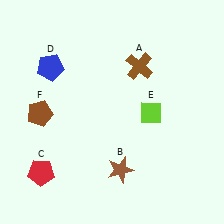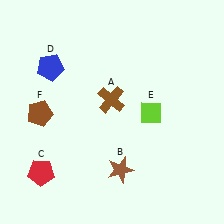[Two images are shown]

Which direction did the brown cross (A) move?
The brown cross (A) moved down.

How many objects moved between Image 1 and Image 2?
1 object moved between the two images.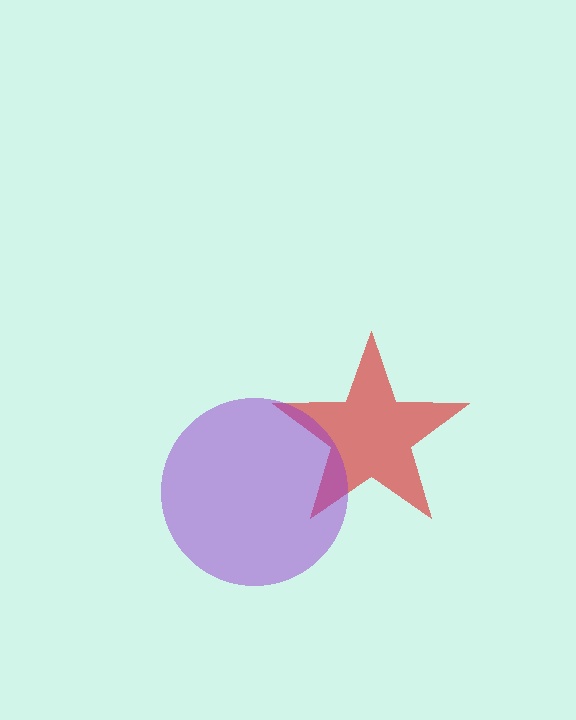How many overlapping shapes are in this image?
There are 2 overlapping shapes in the image.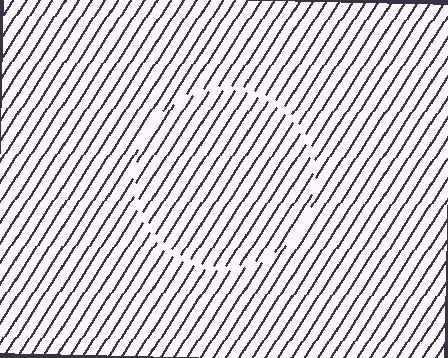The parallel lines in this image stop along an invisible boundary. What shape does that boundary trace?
An illusory circle. The interior of the shape contains the same grating, shifted by half a period — the contour is defined by the phase discontinuity where line-ends from the inner and outer gratings abut.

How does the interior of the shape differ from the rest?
The interior of the shape contains the same grating, shifted by half a period — the contour is defined by the phase discontinuity where line-ends from the inner and outer gratings abut.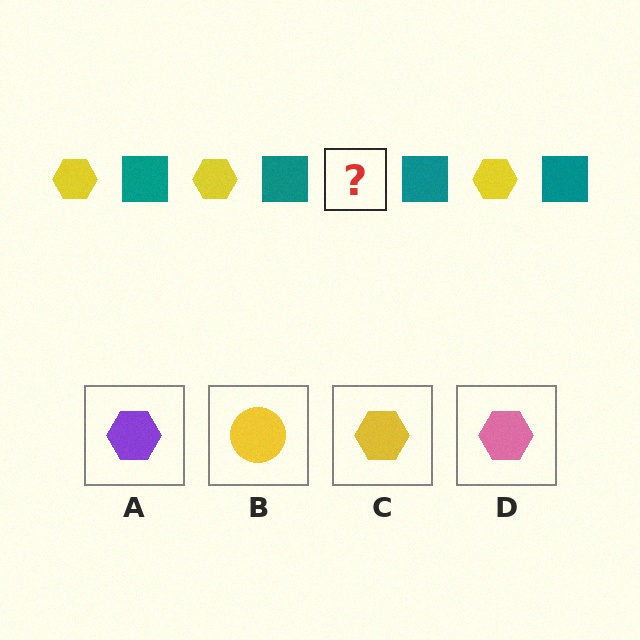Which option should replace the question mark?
Option C.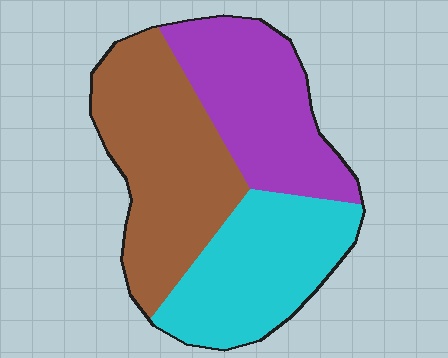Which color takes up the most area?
Brown, at roughly 40%.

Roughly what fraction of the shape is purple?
Purple covers about 30% of the shape.